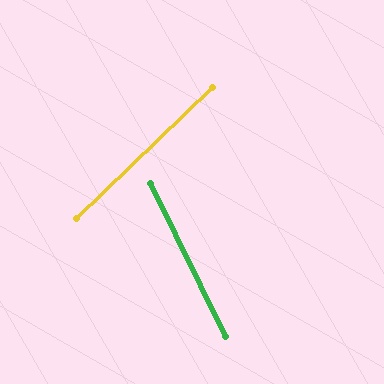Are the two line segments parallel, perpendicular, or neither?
Neither parallel nor perpendicular — they differ by about 72°.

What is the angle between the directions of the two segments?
Approximately 72 degrees.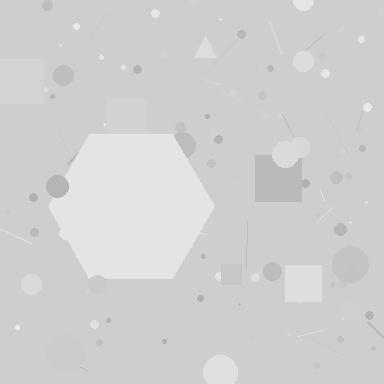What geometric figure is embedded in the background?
A hexagon is embedded in the background.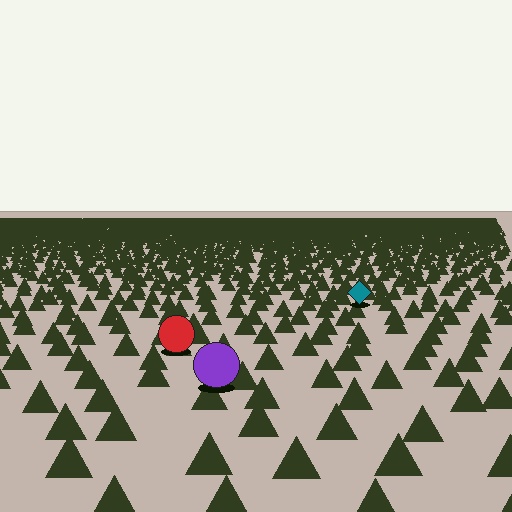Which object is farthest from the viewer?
The teal diamond is farthest from the viewer. It appears smaller and the ground texture around it is denser.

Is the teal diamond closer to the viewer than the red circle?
No. The red circle is closer — you can tell from the texture gradient: the ground texture is coarser near it.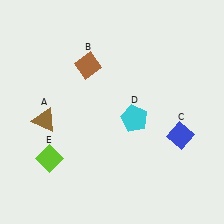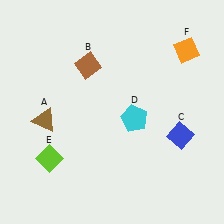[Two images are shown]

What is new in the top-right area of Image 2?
An orange diamond (F) was added in the top-right area of Image 2.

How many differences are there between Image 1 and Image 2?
There is 1 difference between the two images.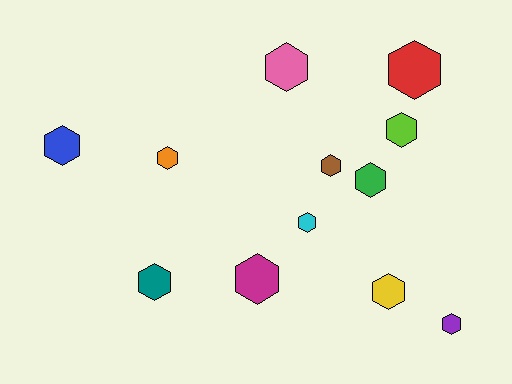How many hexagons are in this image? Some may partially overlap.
There are 12 hexagons.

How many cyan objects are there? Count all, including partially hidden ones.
There is 1 cyan object.